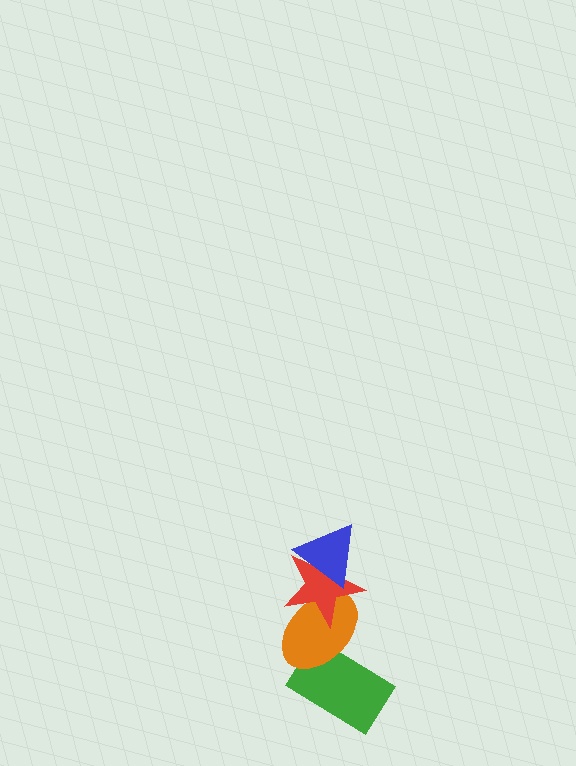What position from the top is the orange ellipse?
The orange ellipse is 3rd from the top.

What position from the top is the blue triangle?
The blue triangle is 1st from the top.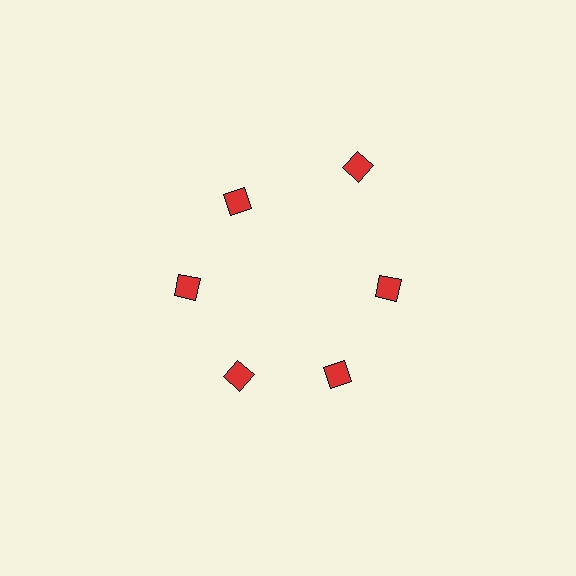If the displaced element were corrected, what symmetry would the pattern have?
It would have 6-fold rotational symmetry — the pattern would map onto itself every 60 degrees.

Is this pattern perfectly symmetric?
No. The 6 red diamonds are arranged in a ring, but one element near the 1 o'clock position is pushed outward from the center, breaking the 6-fold rotational symmetry.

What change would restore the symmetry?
The symmetry would be restored by moving it inward, back onto the ring so that all 6 diamonds sit at equal angles and equal distance from the center.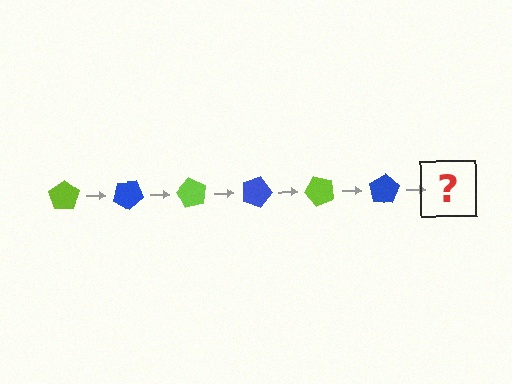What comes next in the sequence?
The next element should be a lime pentagon, rotated 180 degrees from the start.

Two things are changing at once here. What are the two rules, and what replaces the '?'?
The two rules are that it rotates 30 degrees each step and the color cycles through lime and blue. The '?' should be a lime pentagon, rotated 180 degrees from the start.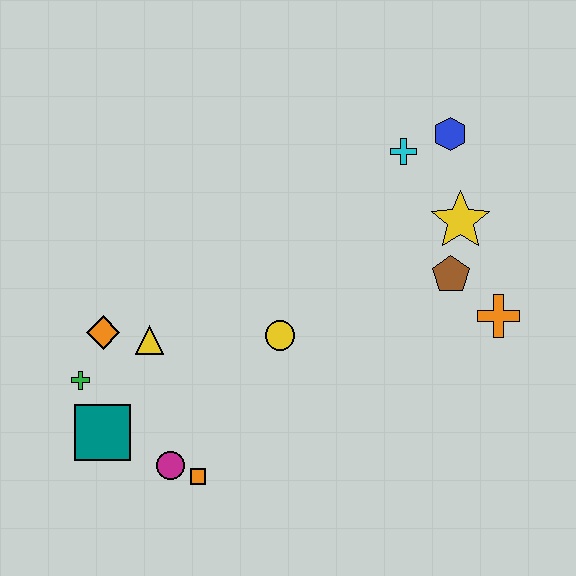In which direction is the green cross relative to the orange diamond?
The green cross is below the orange diamond.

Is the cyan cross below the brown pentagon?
No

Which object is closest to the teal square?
The green cross is closest to the teal square.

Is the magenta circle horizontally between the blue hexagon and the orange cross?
No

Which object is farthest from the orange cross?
The green cross is farthest from the orange cross.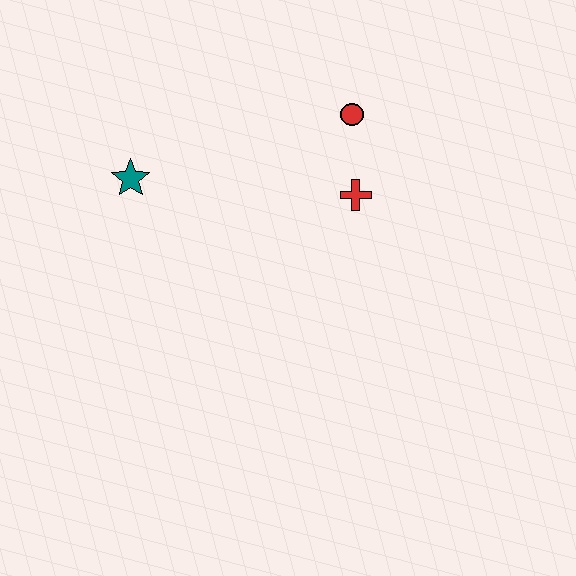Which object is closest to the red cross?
The red circle is closest to the red cross.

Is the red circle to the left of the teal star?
No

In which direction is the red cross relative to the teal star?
The red cross is to the right of the teal star.